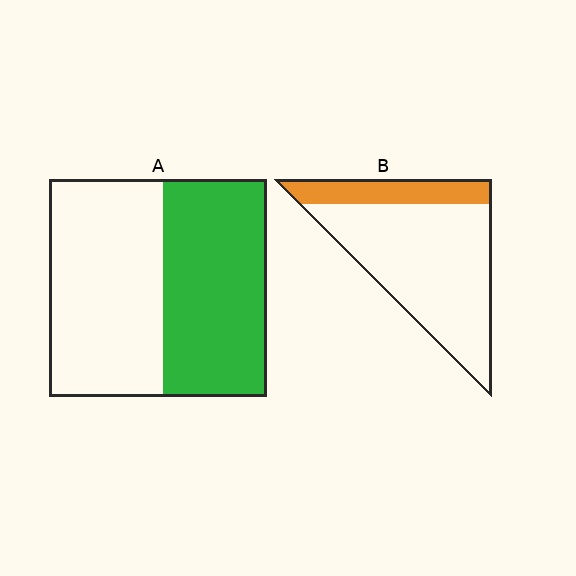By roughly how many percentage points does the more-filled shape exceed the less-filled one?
By roughly 25 percentage points (A over B).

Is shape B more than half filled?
No.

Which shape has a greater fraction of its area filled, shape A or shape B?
Shape A.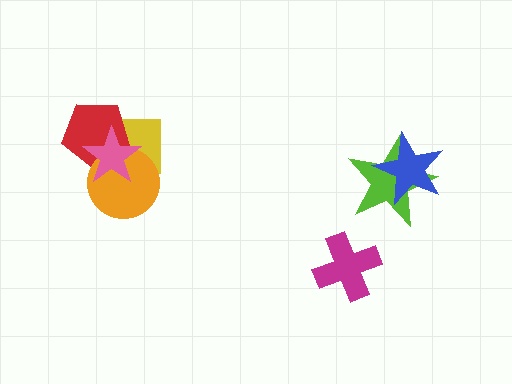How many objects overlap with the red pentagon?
3 objects overlap with the red pentagon.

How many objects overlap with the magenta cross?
0 objects overlap with the magenta cross.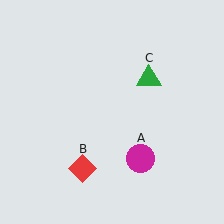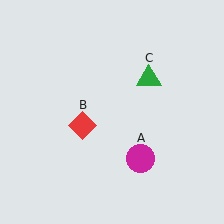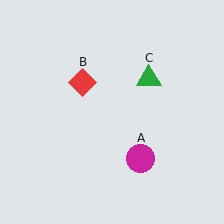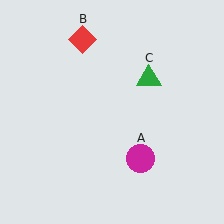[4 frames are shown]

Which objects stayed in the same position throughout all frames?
Magenta circle (object A) and green triangle (object C) remained stationary.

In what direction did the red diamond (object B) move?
The red diamond (object B) moved up.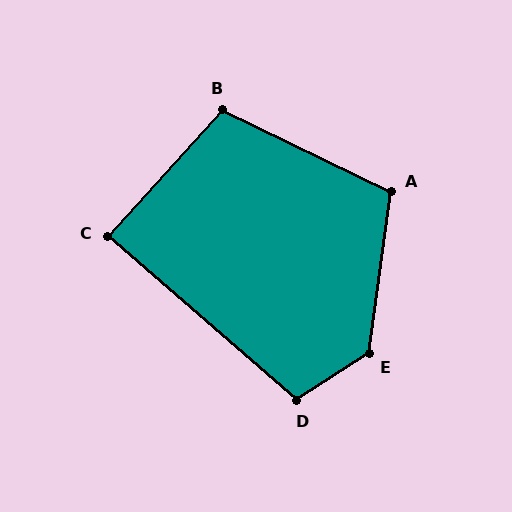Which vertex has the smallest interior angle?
C, at approximately 89 degrees.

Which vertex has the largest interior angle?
E, at approximately 130 degrees.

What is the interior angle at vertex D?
Approximately 107 degrees (obtuse).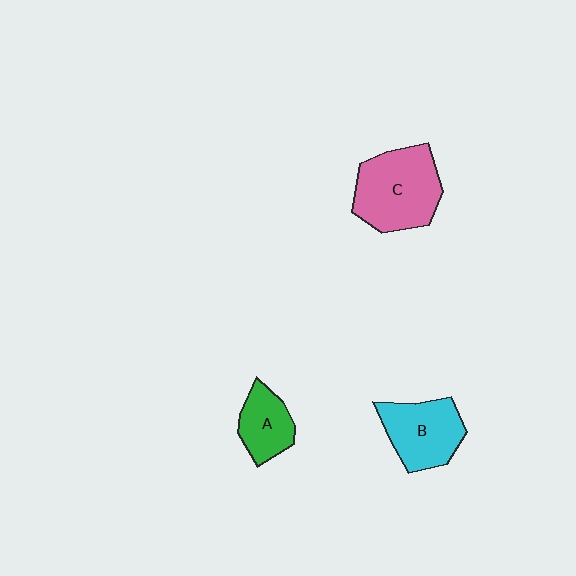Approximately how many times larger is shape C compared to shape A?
Approximately 1.9 times.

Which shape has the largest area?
Shape C (pink).